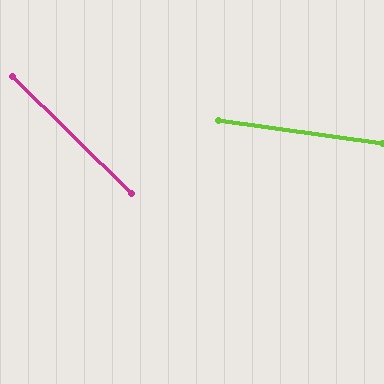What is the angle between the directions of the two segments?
Approximately 37 degrees.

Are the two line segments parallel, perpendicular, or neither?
Neither parallel nor perpendicular — they differ by about 37°.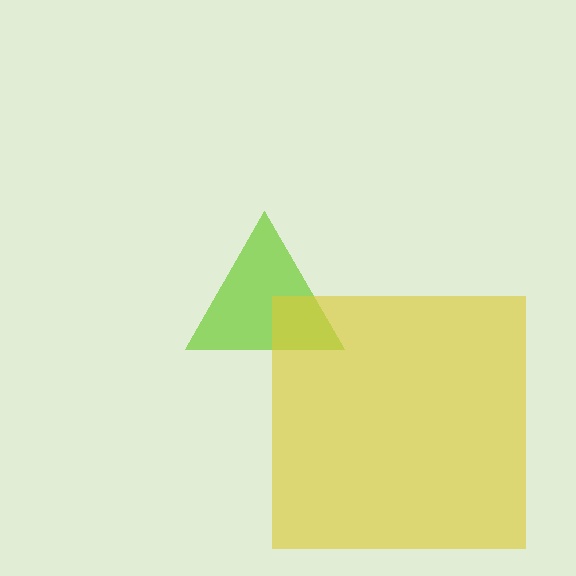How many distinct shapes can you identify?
There are 2 distinct shapes: a lime triangle, a yellow square.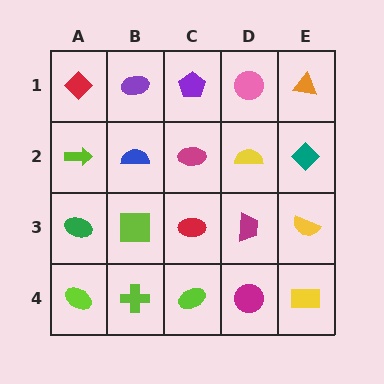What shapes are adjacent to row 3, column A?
A lime arrow (row 2, column A), a lime ellipse (row 4, column A), a lime square (row 3, column B).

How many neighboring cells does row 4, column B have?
3.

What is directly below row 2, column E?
A yellow semicircle.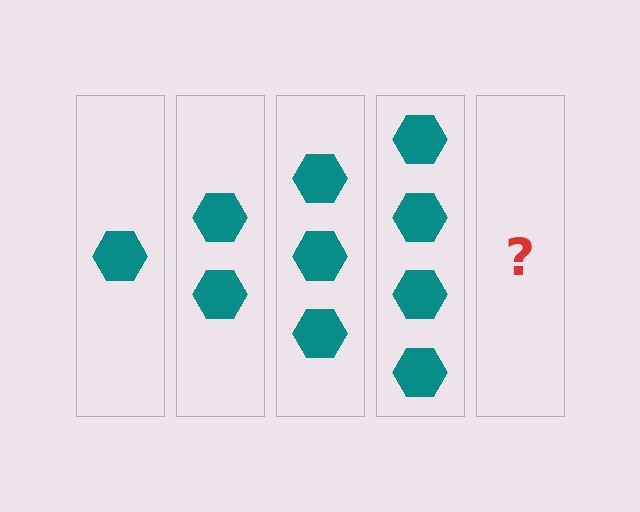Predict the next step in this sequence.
The next step is 5 hexagons.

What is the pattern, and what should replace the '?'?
The pattern is that each step adds one more hexagon. The '?' should be 5 hexagons.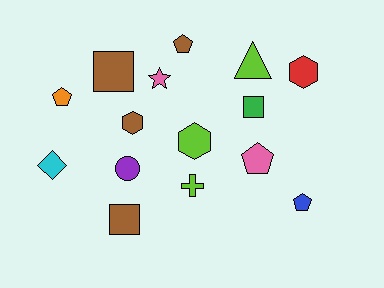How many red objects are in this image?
There is 1 red object.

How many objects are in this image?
There are 15 objects.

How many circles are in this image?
There is 1 circle.